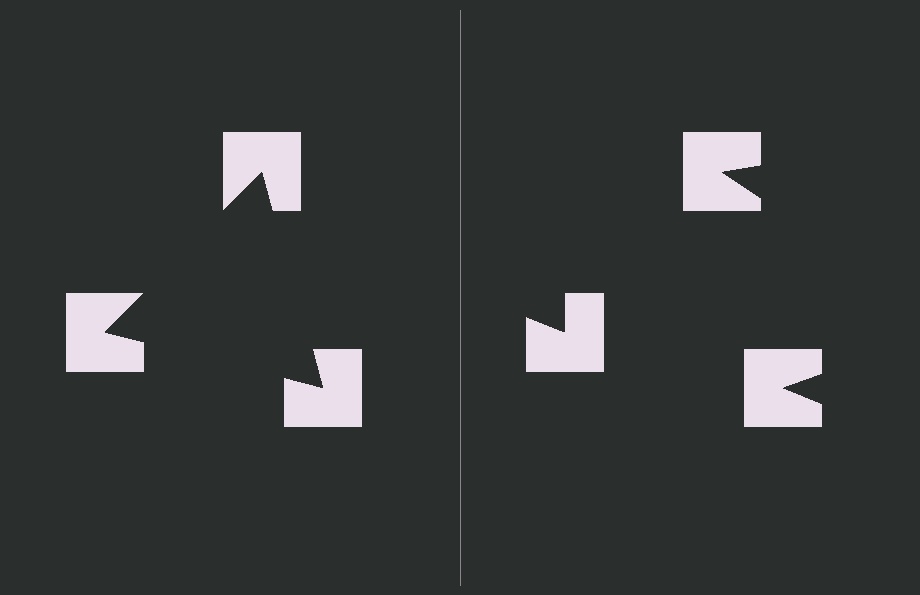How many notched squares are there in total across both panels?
6 — 3 on each side.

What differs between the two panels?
The notched squares are positioned identically on both sides; only the wedge orientations differ. On the left they align to a triangle; on the right they are misaligned.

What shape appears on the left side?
An illusory triangle.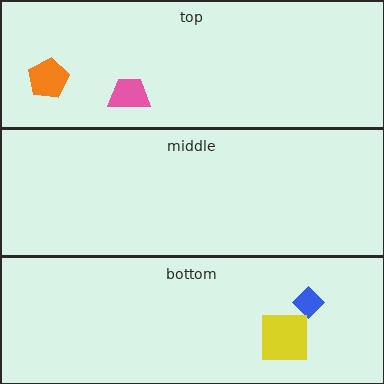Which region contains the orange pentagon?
The top region.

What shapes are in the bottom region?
The blue diamond, the yellow square.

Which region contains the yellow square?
The bottom region.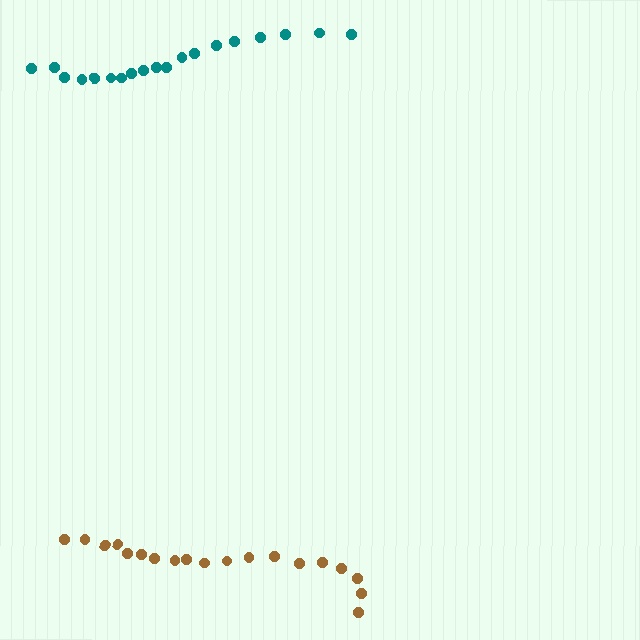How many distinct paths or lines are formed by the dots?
There are 2 distinct paths.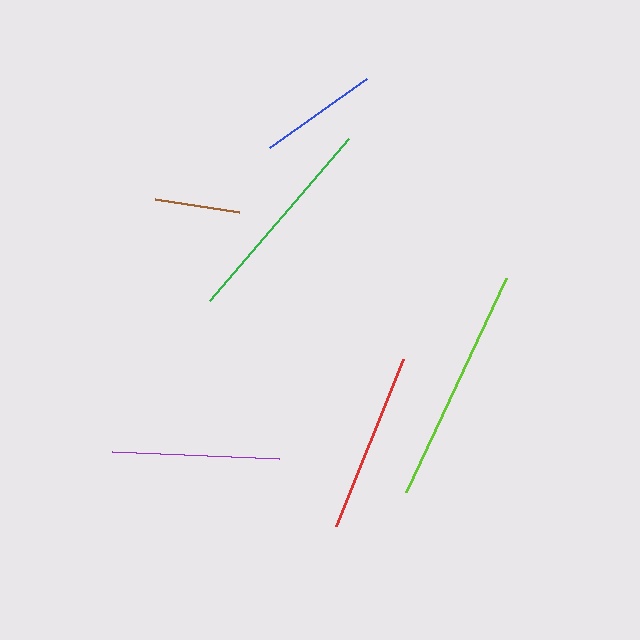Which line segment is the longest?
The lime line is the longest at approximately 236 pixels.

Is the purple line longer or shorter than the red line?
The red line is longer than the purple line.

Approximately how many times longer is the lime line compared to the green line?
The lime line is approximately 1.1 times the length of the green line.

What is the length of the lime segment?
The lime segment is approximately 236 pixels long.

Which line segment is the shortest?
The brown line is the shortest at approximately 84 pixels.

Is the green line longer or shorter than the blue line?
The green line is longer than the blue line.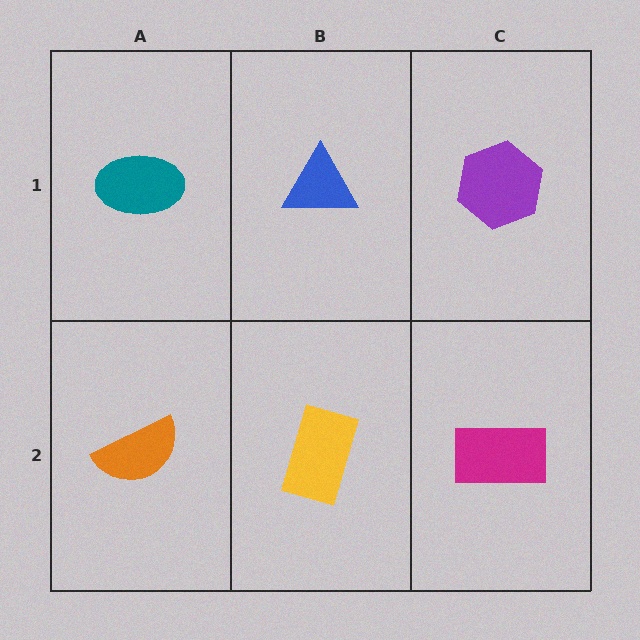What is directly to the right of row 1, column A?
A blue triangle.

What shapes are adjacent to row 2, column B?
A blue triangle (row 1, column B), an orange semicircle (row 2, column A), a magenta rectangle (row 2, column C).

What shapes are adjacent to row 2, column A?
A teal ellipse (row 1, column A), a yellow rectangle (row 2, column B).